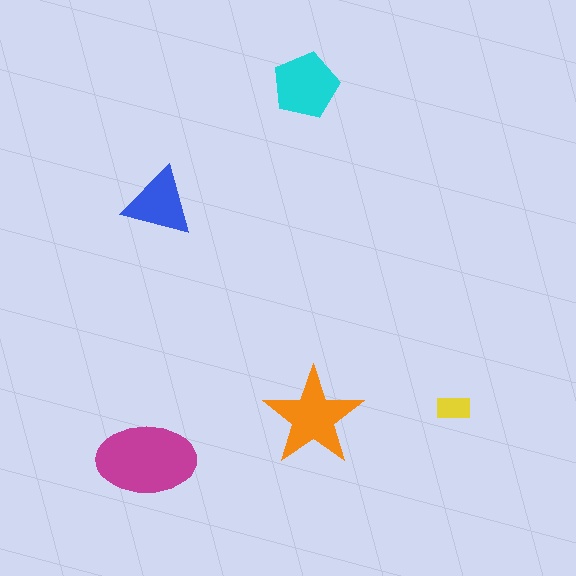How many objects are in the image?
There are 5 objects in the image.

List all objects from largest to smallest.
The magenta ellipse, the orange star, the cyan pentagon, the blue triangle, the yellow rectangle.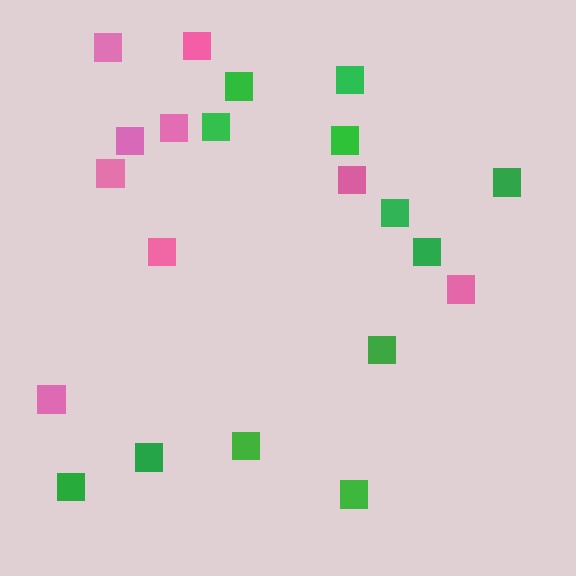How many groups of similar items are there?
There are 2 groups: one group of pink squares (9) and one group of green squares (12).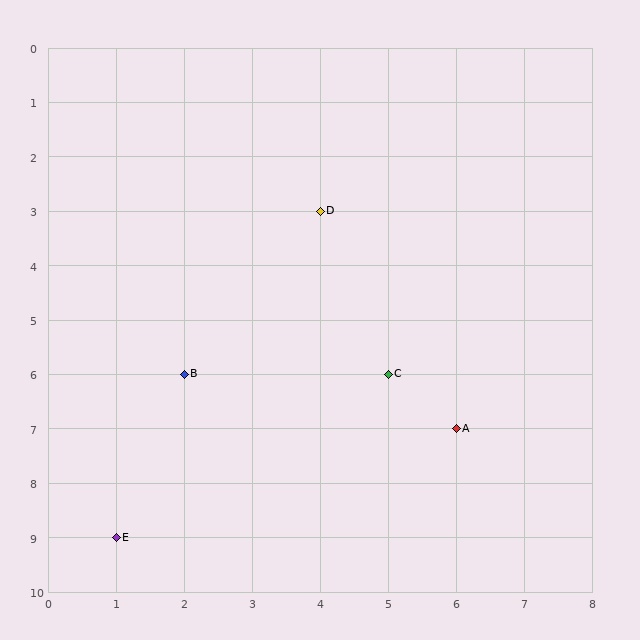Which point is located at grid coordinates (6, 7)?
Point A is at (6, 7).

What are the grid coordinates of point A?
Point A is at grid coordinates (6, 7).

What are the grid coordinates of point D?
Point D is at grid coordinates (4, 3).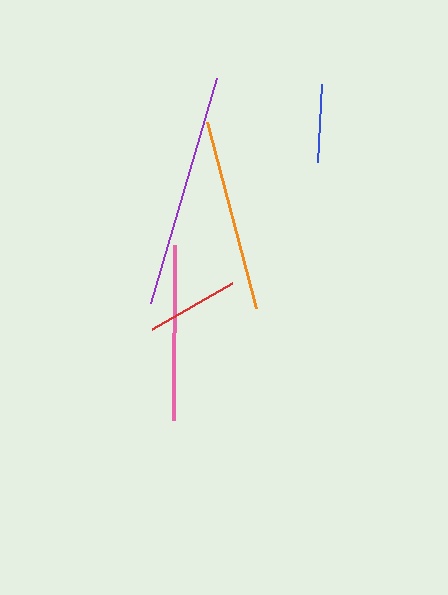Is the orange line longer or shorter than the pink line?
The orange line is longer than the pink line.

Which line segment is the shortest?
The blue line is the shortest at approximately 78 pixels.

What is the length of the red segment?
The red segment is approximately 92 pixels long.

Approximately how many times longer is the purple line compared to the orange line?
The purple line is approximately 1.2 times the length of the orange line.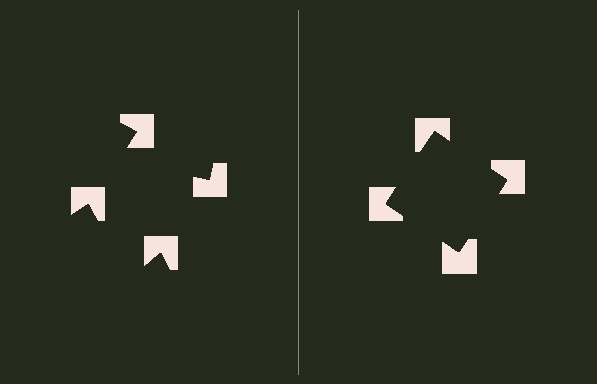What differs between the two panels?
The notched squares are positioned identically on both sides; only the wedge orientations differ. On the right they align to a square; on the left they are misaligned.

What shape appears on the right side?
An illusory square.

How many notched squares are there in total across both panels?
8 — 4 on each side.